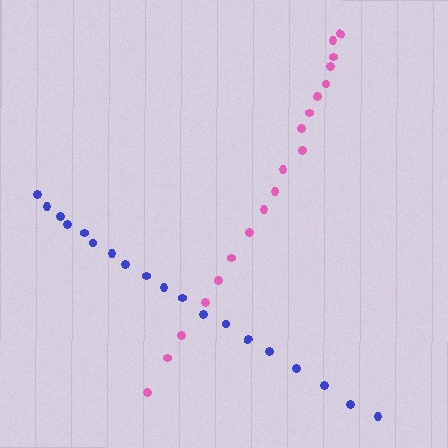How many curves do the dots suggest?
There are 2 distinct paths.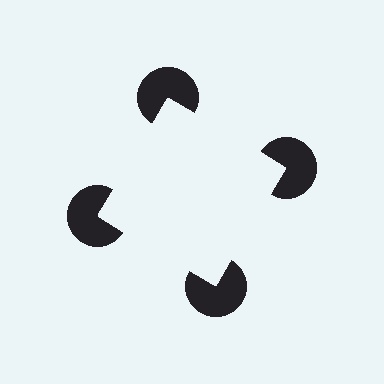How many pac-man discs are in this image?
There are 4 — one at each vertex of the illusory square.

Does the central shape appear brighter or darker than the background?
It typically appears slightly brighter than the background, even though no actual brightness change is drawn.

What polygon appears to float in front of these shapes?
An illusory square — its edges are inferred from the aligned wedge cuts in the pac-man discs, not physically drawn.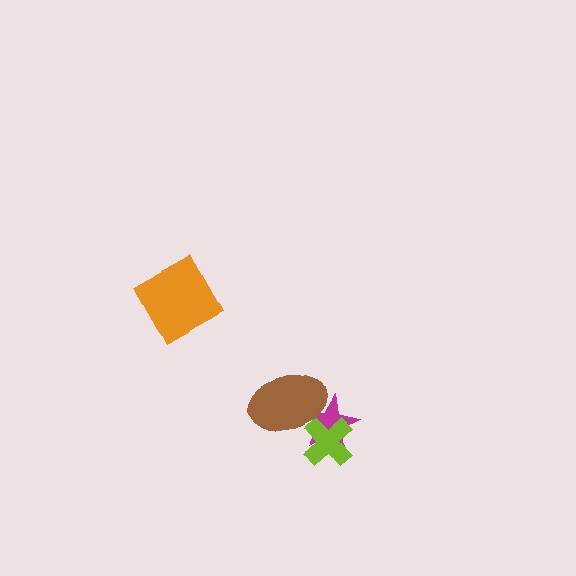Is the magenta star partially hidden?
Yes, it is partially covered by another shape.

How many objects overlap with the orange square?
0 objects overlap with the orange square.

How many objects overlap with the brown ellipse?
2 objects overlap with the brown ellipse.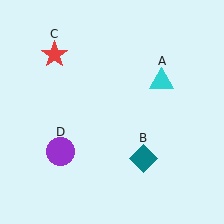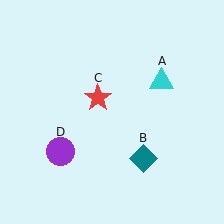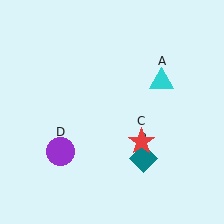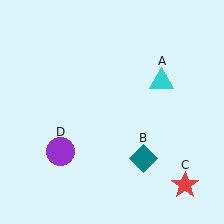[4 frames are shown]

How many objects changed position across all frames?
1 object changed position: red star (object C).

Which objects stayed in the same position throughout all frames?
Cyan triangle (object A) and teal diamond (object B) and purple circle (object D) remained stationary.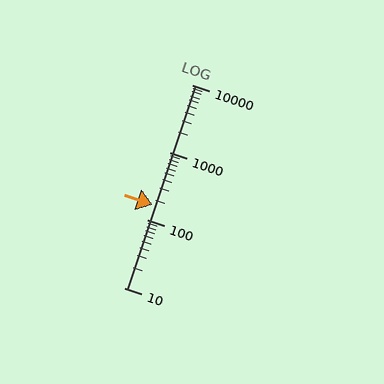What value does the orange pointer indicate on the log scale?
The pointer indicates approximately 170.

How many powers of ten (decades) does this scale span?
The scale spans 3 decades, from 10 to 10000.